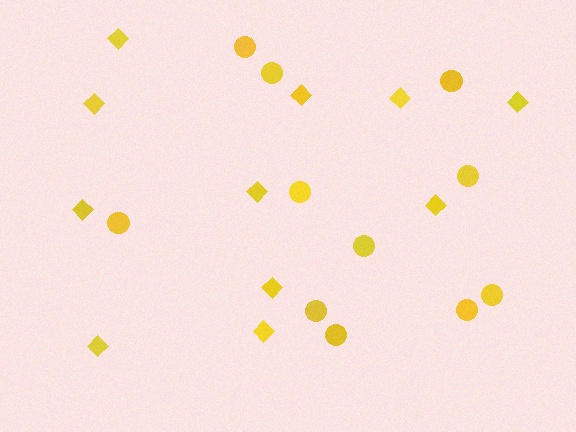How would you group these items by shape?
There are 2 groups: one group of circles (11) and one group of diamonds (11).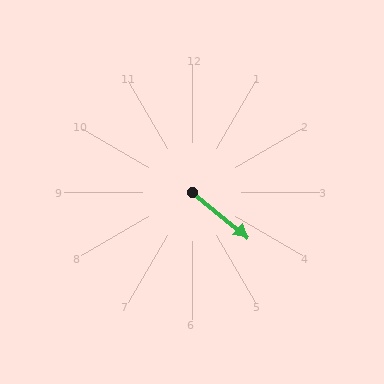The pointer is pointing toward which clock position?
Roughly 4 o'clock.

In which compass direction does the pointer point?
Southeast.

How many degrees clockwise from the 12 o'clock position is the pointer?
Approximately 129 degrees.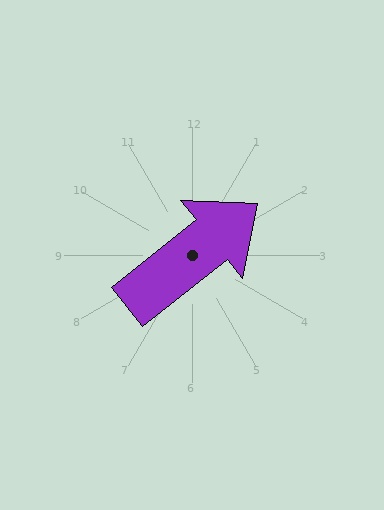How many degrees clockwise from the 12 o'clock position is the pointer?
Approximately 52 degrees.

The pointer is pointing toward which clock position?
Roughly 2 o'clock.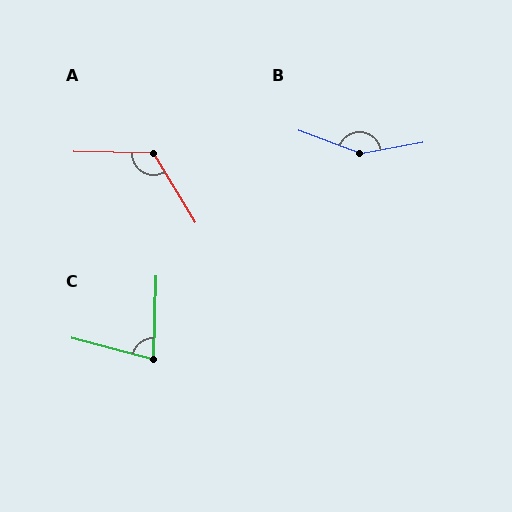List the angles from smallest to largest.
C (77°), A (122°), B (149°).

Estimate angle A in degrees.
Approximately 122 degrees.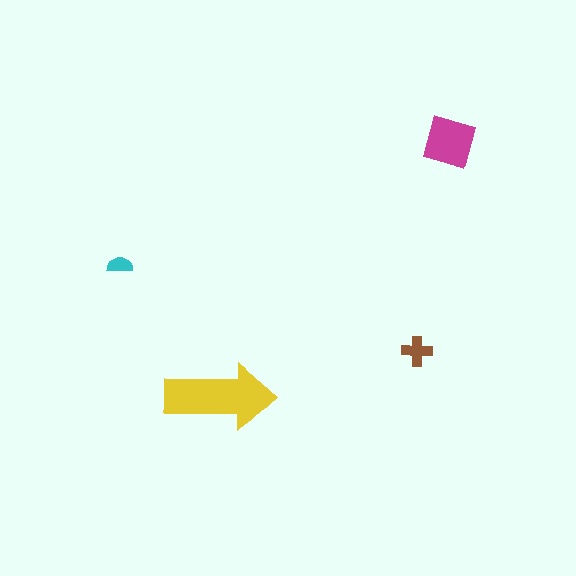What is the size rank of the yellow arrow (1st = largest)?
1st.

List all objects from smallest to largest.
The cyan semicircle, the brown cross, the magenta diamond, the yellow arrow.